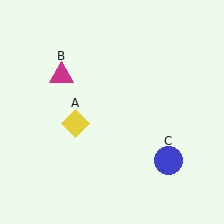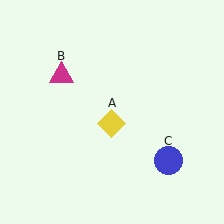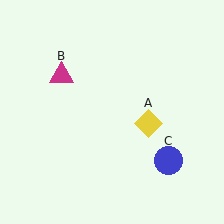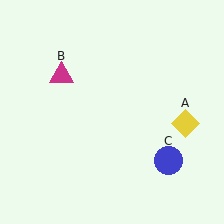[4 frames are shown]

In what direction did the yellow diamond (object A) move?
The yellow diamond (object A) moved right.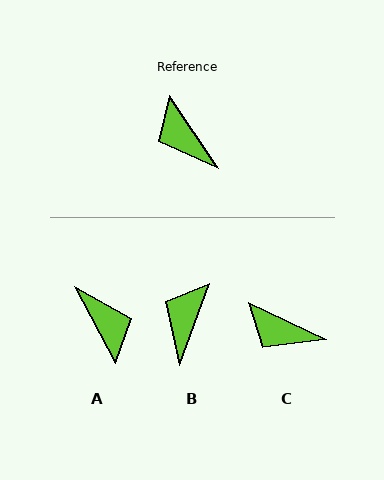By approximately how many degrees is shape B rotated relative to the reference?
Approximately 54 degrees clockwise.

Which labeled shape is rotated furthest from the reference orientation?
A, about 175 degrees away.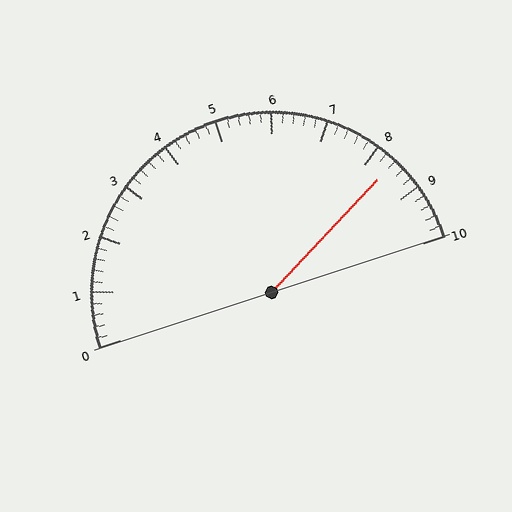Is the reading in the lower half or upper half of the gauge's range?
The reading is in the upper half of the range (0 to 10).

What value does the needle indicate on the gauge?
The needle indicates approximately 8.4.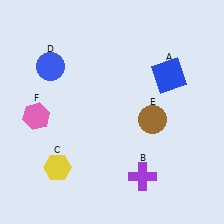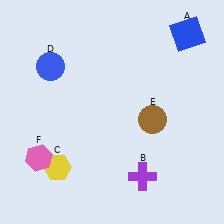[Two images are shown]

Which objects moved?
The objects that moved are: the blue square (A), the pink hexagon (F).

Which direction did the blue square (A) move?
The blue square (A) moved up.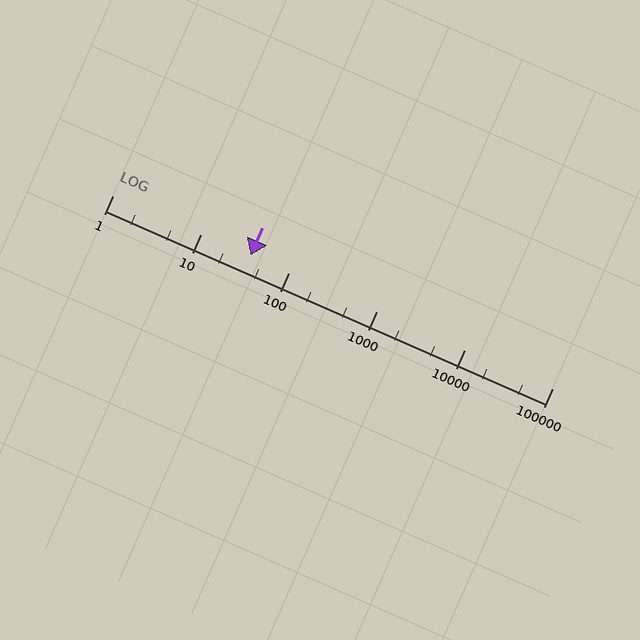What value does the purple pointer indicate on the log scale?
The pointer indicates approximately 37.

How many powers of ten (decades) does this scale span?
The scale spans 5 decades, from 1 to 100000.